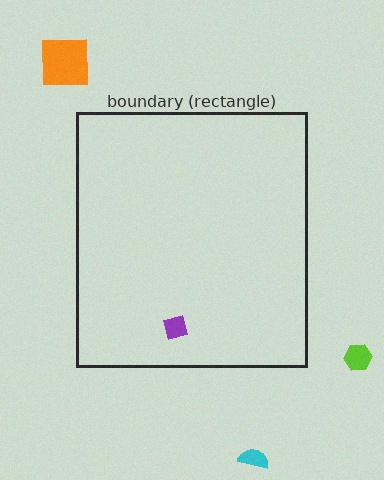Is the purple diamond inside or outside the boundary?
Inside.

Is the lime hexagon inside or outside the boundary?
Outside.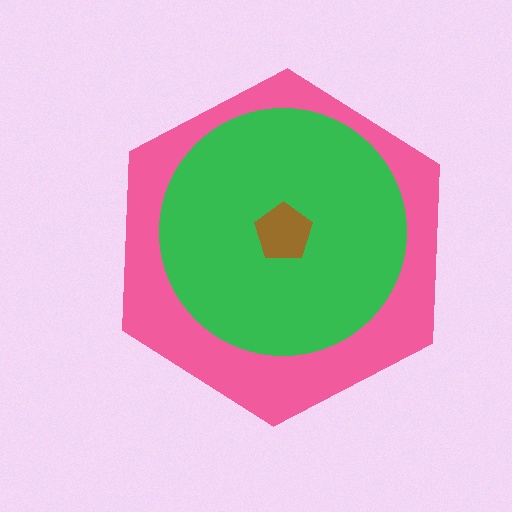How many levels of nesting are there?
3.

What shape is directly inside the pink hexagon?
The green circle.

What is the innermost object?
The brown pentagon.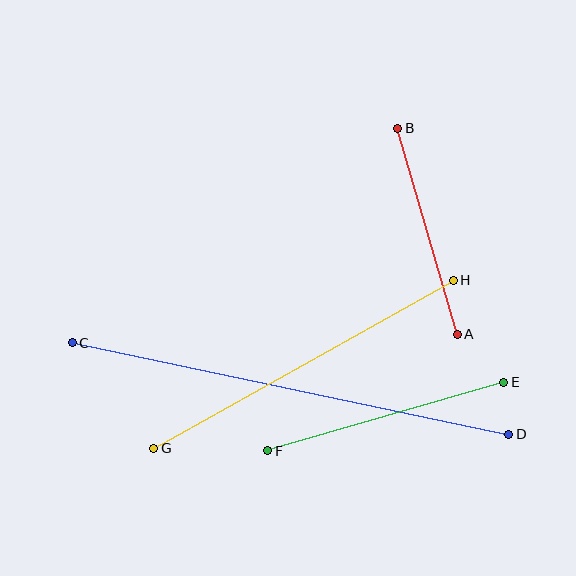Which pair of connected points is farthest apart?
Points C and D are farthest apart.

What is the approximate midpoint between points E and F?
The midpoint is at approximately (386, 416) pixels.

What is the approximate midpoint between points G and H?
The midpoint is at approximately (304, 364) pixels.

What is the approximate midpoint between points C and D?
The midpoint is at approximately (290, 389) pixels.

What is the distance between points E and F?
The distance is approximately 246 pixels.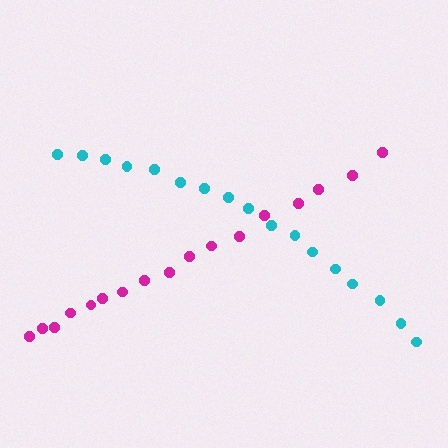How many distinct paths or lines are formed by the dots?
There are 2 distinct paths.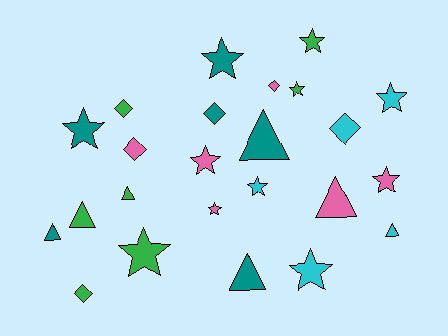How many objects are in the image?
There are 24 objects.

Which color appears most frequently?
Green, with 7 objects.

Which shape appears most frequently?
Star, with 11 objects.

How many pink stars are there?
There are 3 pink stars.